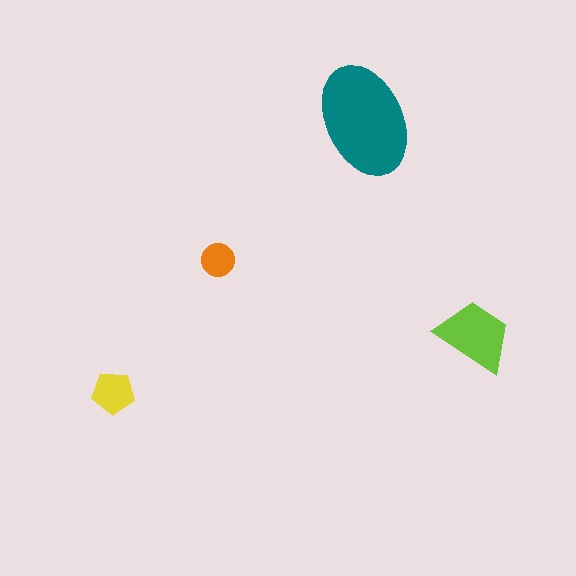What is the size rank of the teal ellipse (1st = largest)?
1st.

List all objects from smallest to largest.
The orange circle, the yellow pentagon, the lime trapezoid, the teal ellipse.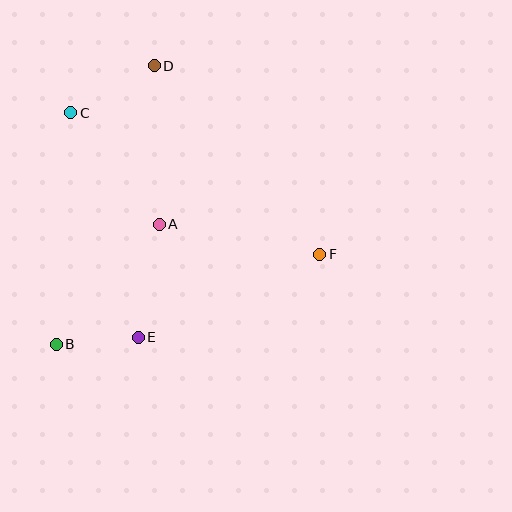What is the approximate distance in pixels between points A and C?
The distance between A and C is approximately 142 pixels.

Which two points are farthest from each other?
Points B and D are farthest from each other.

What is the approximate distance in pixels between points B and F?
The distance between B and F is approximately 278 pixels.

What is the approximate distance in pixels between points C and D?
The distance between C and D is approximately 96 pixels.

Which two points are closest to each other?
Points B and E are closest to each other.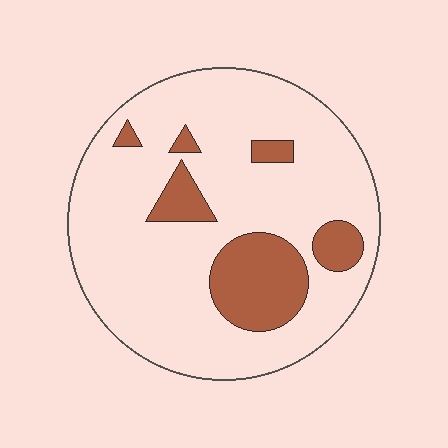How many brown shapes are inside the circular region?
6.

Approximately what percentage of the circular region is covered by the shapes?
Approximately 20%.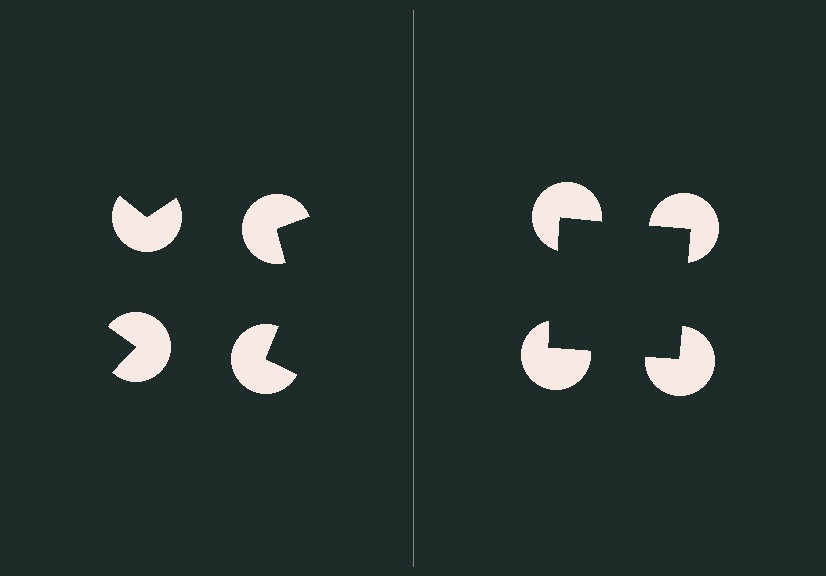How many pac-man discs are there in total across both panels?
8 — 4 on each side.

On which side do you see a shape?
An illusory square appears on the right side. On the left side the wedge cuts are rotated, so no coherent shape forms.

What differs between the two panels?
The pac-man discs are positioned identically on both sides; only the wedge orientations differ. On the right they align to a square; on the left they are misaligned.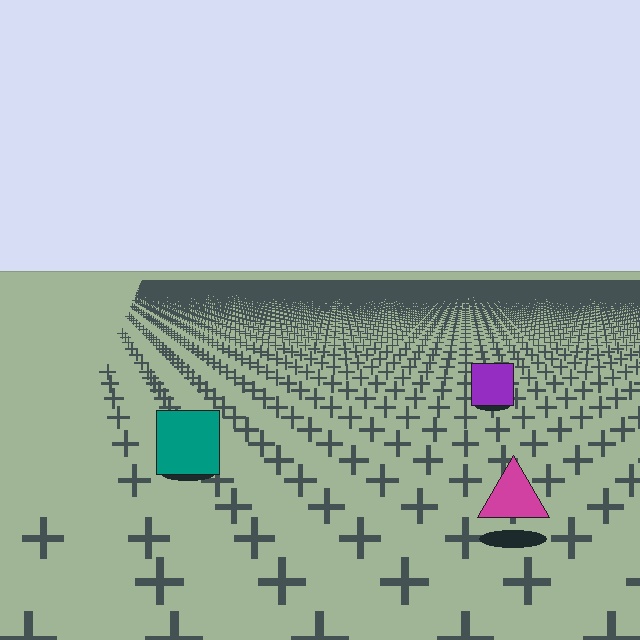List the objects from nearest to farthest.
From nearest to farthest: the magenta triangle, the teal square, the purple square.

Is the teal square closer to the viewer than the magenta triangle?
No. The magenta triangle is closer — you can tell from the texture gradient: the ground texture is coarser near it.